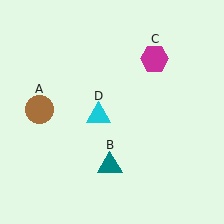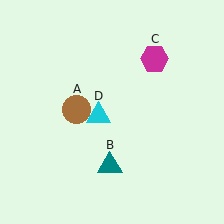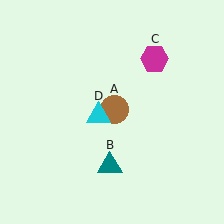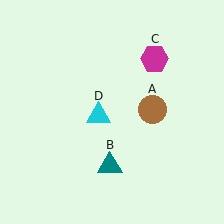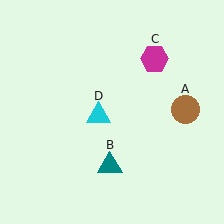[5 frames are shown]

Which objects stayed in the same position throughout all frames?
Teal triangle (object B) and magenta hexagon (object C) and cyan triangle (object D) remained stationary.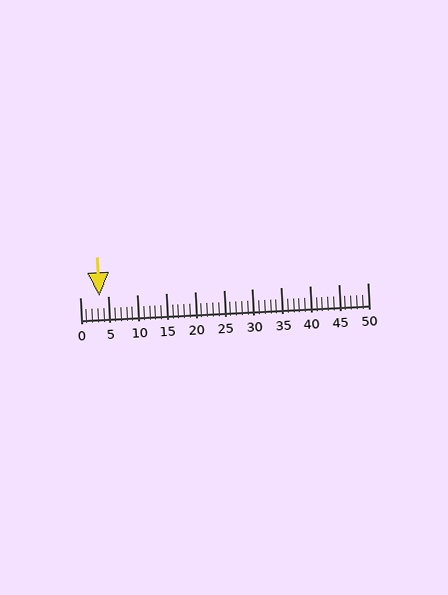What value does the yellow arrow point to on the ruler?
The yellow arrow points to approximately 3.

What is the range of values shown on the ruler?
The ruler shows values from 0 to 50.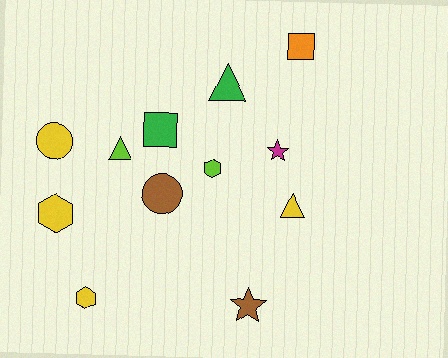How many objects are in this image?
There are 12 objects.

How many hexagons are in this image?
There are 3 hexagons.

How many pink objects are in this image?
There are no pink objects.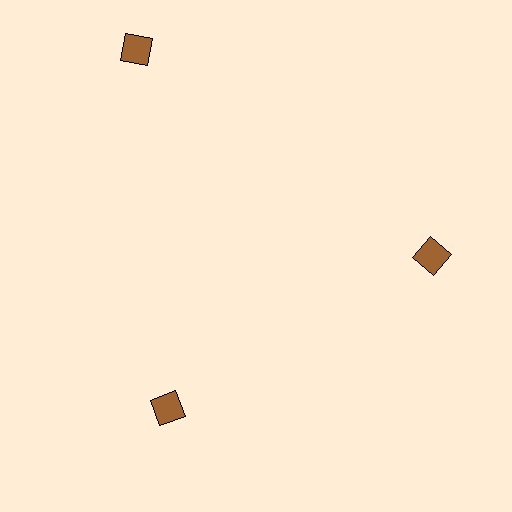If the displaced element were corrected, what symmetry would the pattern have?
It would have 3-fold rotational symmetry — the pattern would map onto itself every 120 degrees.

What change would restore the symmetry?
The symmetry would be restored by moving it inward, back onto the ring so that all 3 diamonds sit at equal angles and equal distance from the center.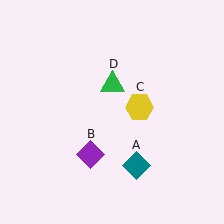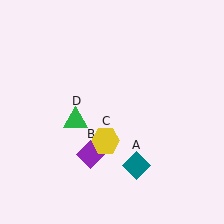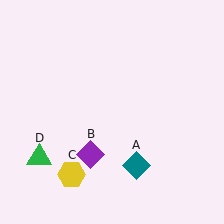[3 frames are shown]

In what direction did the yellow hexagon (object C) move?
The yellow hexagon (object C) moved down and to the left.